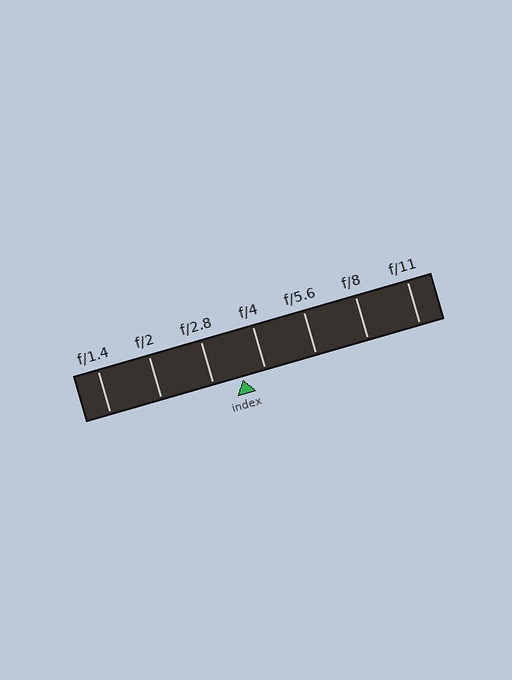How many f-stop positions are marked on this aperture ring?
There are 7 f-stop positions marked.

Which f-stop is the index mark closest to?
The index mark is closest to f/4.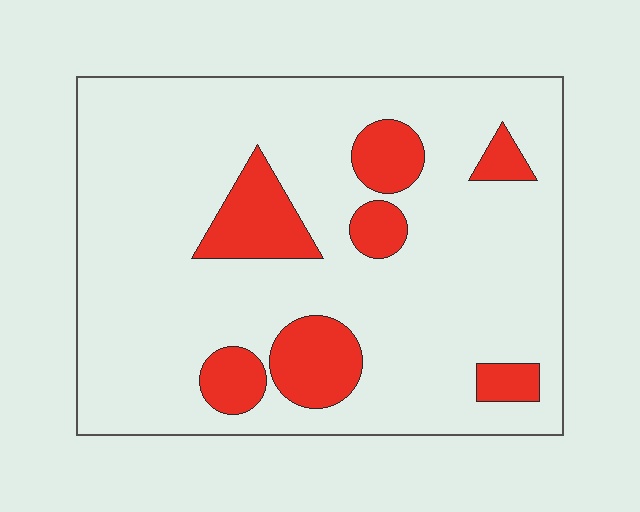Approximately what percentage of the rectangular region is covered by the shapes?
Approximately 15%.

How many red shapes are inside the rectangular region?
7.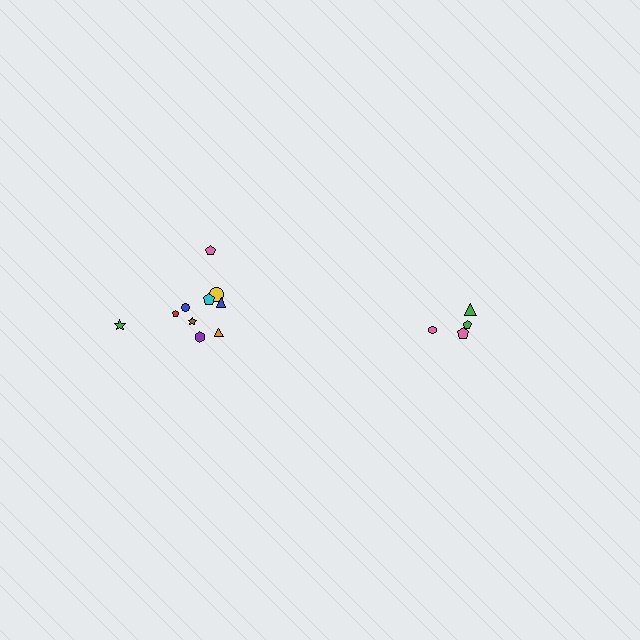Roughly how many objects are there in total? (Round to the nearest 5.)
Roughly 15 objects in total.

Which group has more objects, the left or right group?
The left group.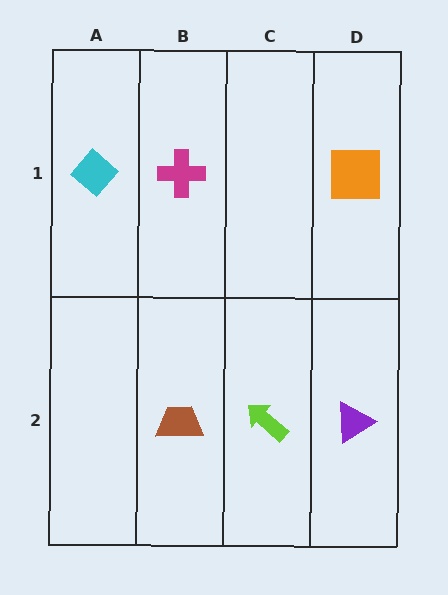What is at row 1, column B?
A magenta cross.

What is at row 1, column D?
An orange square.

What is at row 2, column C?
A lime arrow.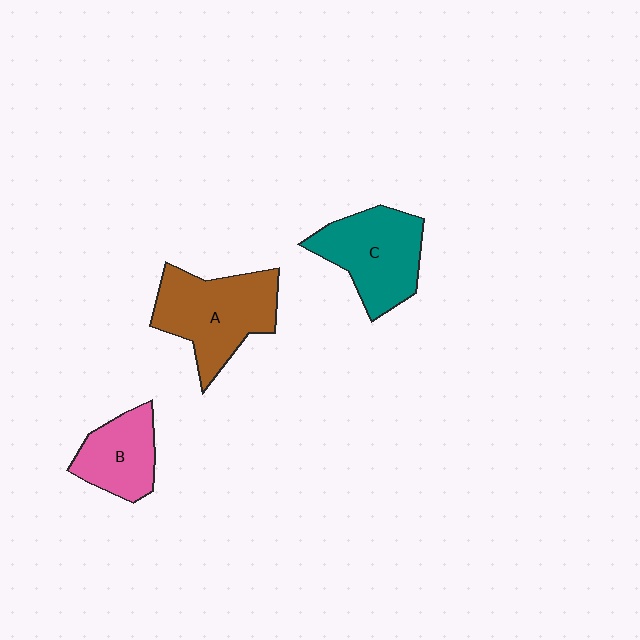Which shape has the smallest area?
Shape B (pink).